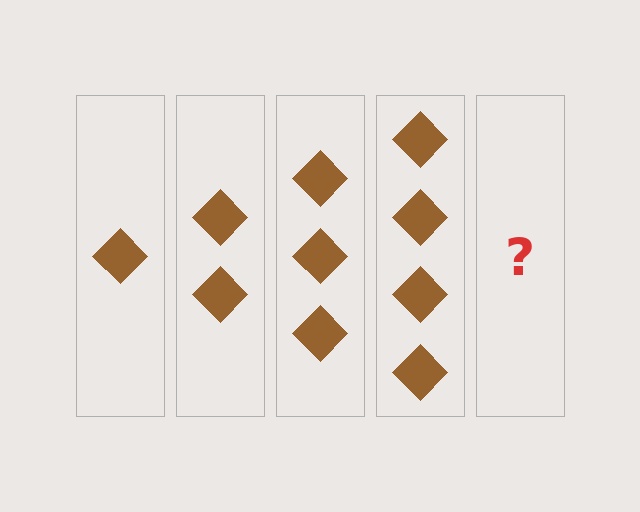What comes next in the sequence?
The next element should be 5 diamonds.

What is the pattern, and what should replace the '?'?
The pattern is that each step adds one more diamond. The '?' should be 5 diamonds.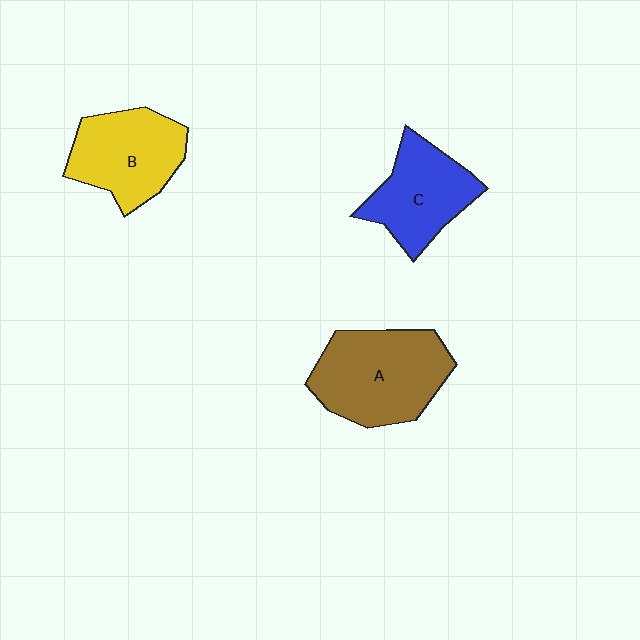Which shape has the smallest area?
Shape C (blue).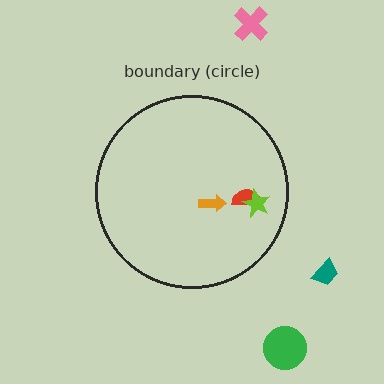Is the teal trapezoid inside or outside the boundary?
Outside.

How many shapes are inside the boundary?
3 inside, 3 outside.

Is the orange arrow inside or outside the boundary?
Inside.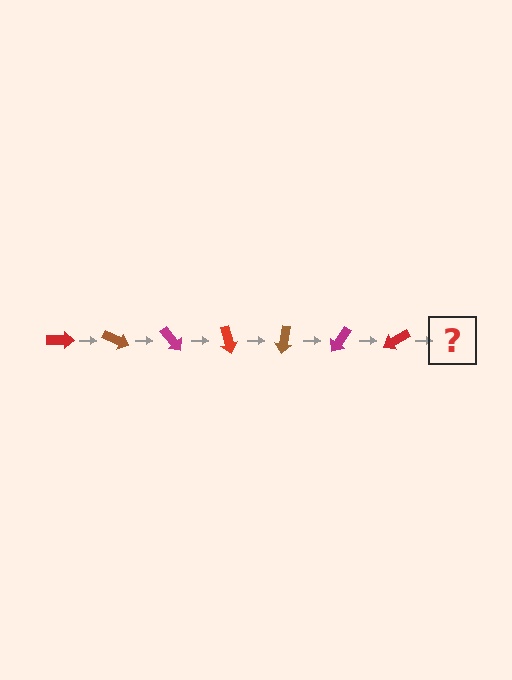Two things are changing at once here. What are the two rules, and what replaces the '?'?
The two rules are that it rotates 25 degrees each step and the color cycles through red, brown, and magenta. The '?' should be a brown arrow, rotated 175 degrees from the start.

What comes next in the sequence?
The next element should be a brown arrow, rotated 175 degrees from the start.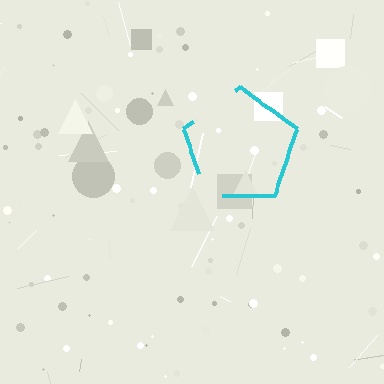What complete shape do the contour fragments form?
The contour fragments form a pentagon.